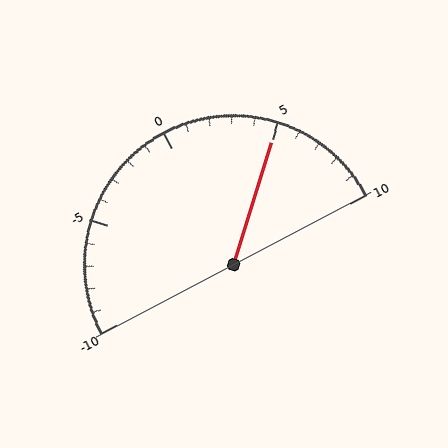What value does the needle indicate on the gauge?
The needle indicates approximately 5.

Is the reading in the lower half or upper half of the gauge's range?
The reading is in the upper half of the range (-10 to 10).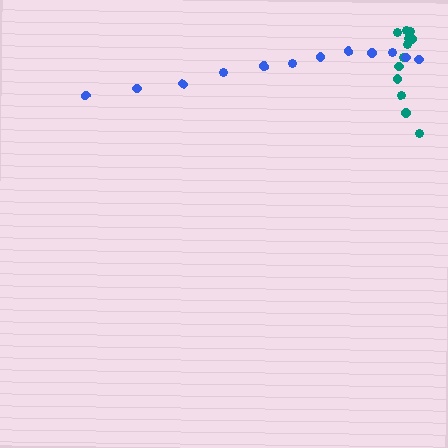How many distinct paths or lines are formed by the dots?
There are 2 distinct paths.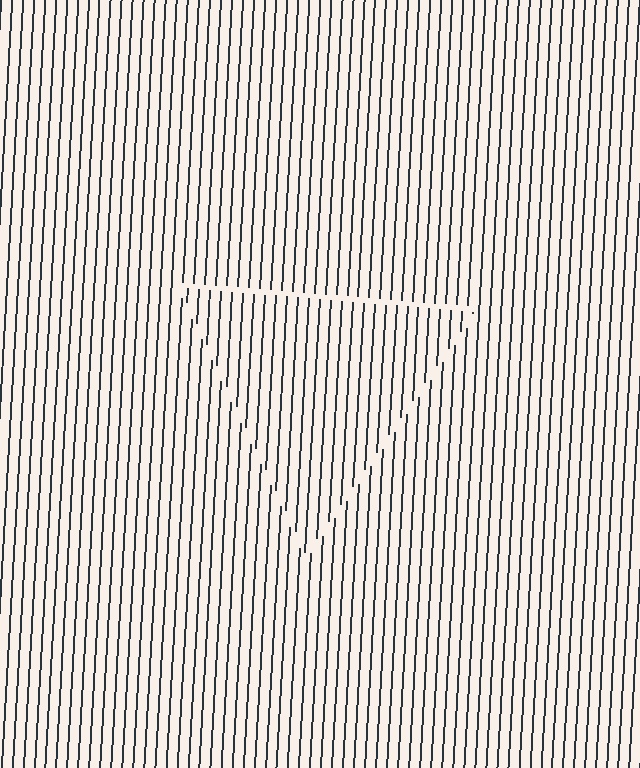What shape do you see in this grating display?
An illusory triangle. The interior of the shape contains the same grating, shifted by half a period — the contour is defined by the phase discontinuity where line-ends from the inner and outer gratings abut.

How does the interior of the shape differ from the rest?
The interior of the shape contains the same grating, shifted by half a period — the contour is defined by the phase discontinuity where line-ends from the inner and outer gratings abut.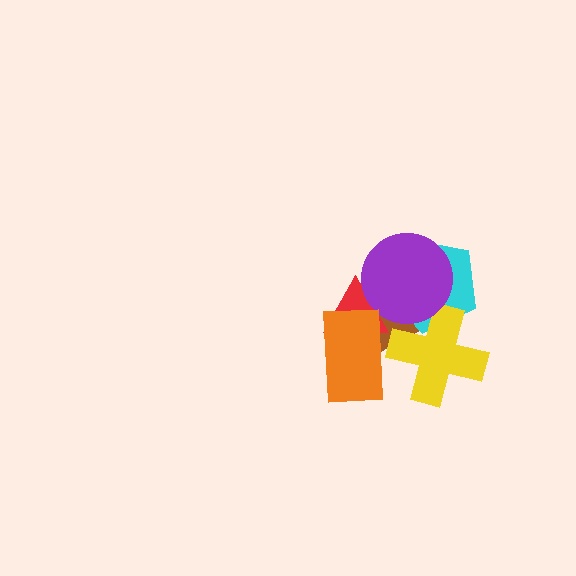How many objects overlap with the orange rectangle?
3 objects overlap with the orange rectangle.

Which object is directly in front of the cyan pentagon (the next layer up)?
The yellow cross is directly in front of the cyan pentagon.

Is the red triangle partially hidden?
Yes, it is partially covered by another shape.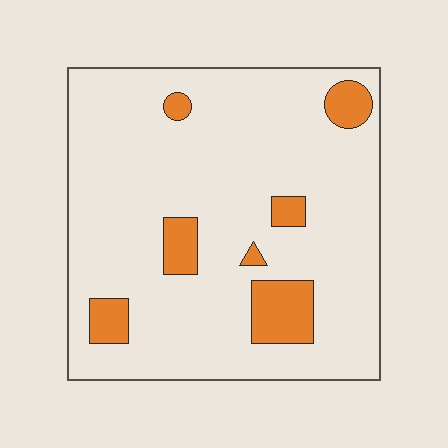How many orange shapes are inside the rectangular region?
7.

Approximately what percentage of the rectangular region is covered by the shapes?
Approximately 10%.